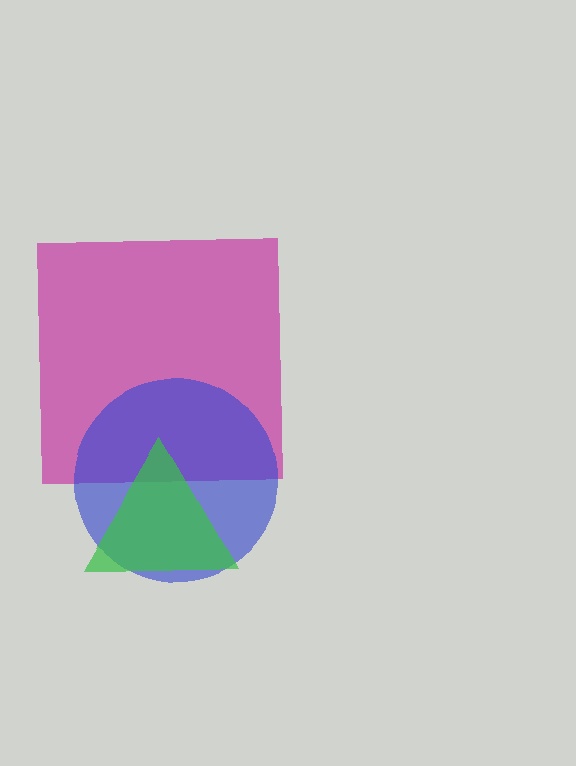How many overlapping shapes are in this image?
There are 3 overlapping shapes in the image.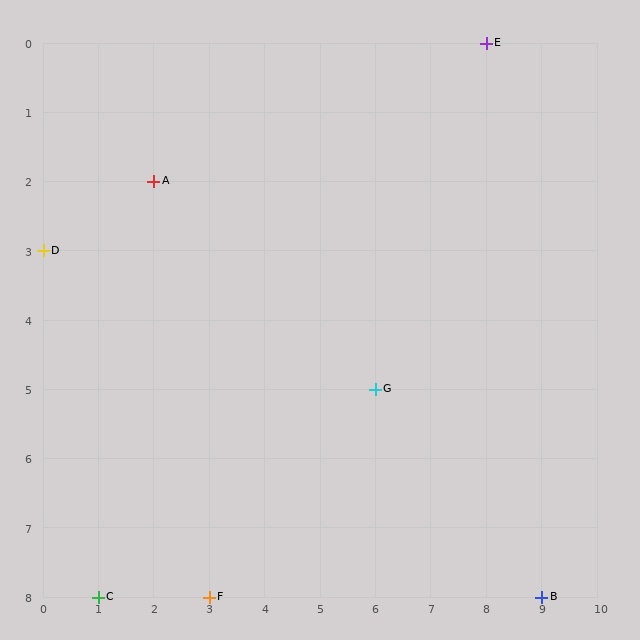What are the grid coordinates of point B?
Point B is at grid coordinates (9, 8).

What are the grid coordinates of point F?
Point F is at grid coordinates (3, 8).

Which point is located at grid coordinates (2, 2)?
Point A is at (2, 2).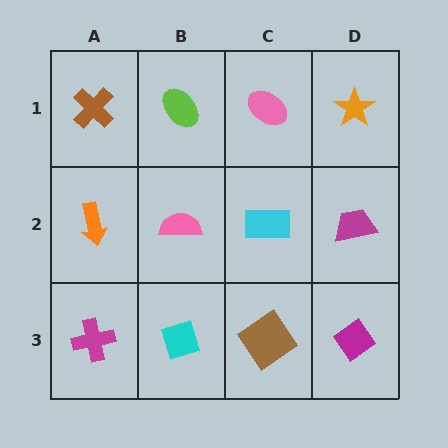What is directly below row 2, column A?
A magenta cross.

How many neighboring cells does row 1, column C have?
3.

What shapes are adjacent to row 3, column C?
A cyan rectangle (row 2, column C), a cyan diamond (row 3, column B), a magenta diamond (row 3, column D).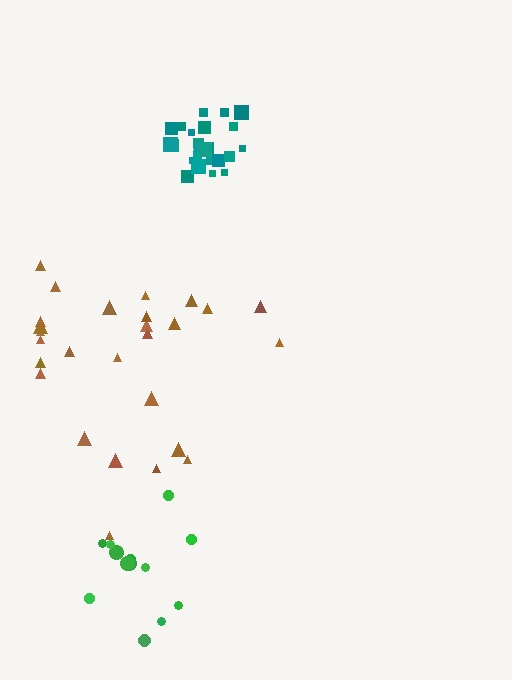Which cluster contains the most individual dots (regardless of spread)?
Brown (27).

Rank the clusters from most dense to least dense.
teal, green, brown.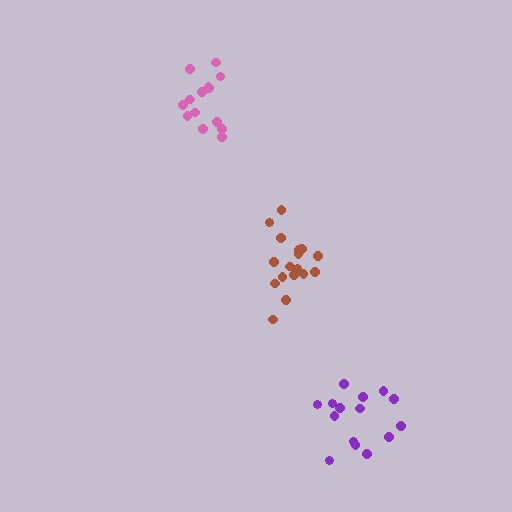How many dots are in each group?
Group 1: 14 dots, Group 2: 17 dots, Group 3: 15 dots (46 total).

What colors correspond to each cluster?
The clusters are colored: pink, brown, purple.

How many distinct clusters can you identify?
There are 3 distinct clusters.